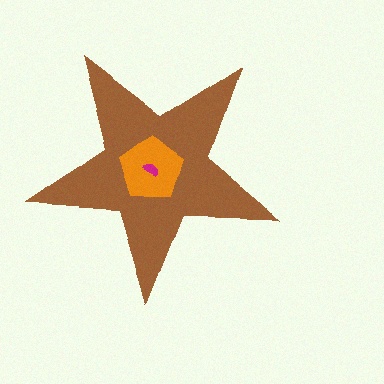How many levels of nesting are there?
3.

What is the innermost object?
The magenta semicircle.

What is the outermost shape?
The brown star.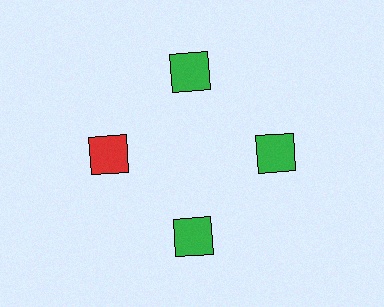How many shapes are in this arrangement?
There are 4 shapes arranged in a ring pattern.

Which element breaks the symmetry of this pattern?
The red square at roughly the 9 o'clock position breaks the symmetry. All other shapes are green squares.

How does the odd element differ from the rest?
It has a different color: red instead of green.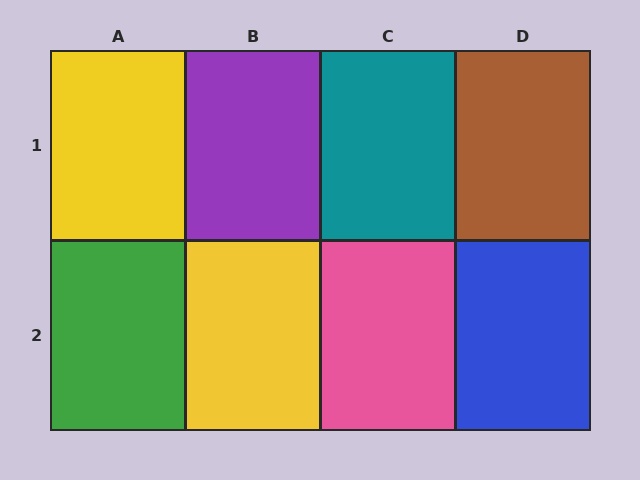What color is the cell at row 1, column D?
Brown.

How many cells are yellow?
2 cells are yellow.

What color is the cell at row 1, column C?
Teal.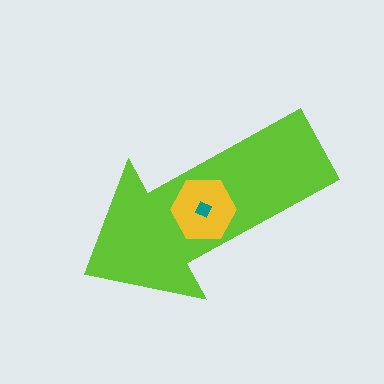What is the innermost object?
The teal diamond.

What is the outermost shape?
The lime arrow.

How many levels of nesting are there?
3.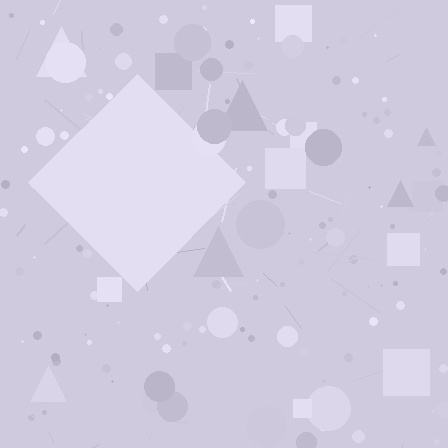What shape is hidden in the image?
A diamond is hidden in the image.